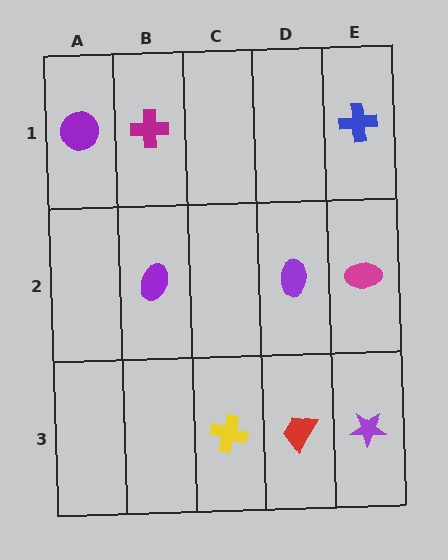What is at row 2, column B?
A purple ellipse.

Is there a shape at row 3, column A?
No, that cell is empty.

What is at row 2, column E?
A magenta ellipse.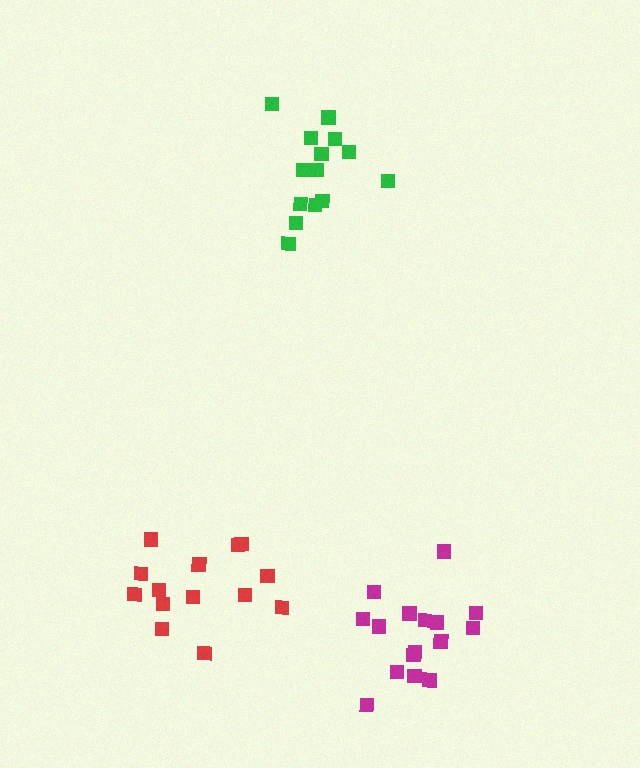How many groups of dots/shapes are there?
There are 3 groups.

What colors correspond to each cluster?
The clusters are colored: red, green, magenta.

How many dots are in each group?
Group 1: 14 dots, Group 2: 14 dots, Group 3: 16 dots (44 total).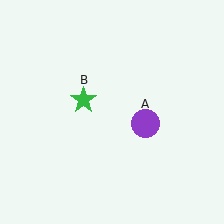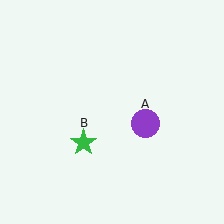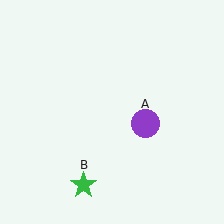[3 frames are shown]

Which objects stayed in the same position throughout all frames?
Purple circle (object A) remained stationary.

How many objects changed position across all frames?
1 object changed position: green star (object B).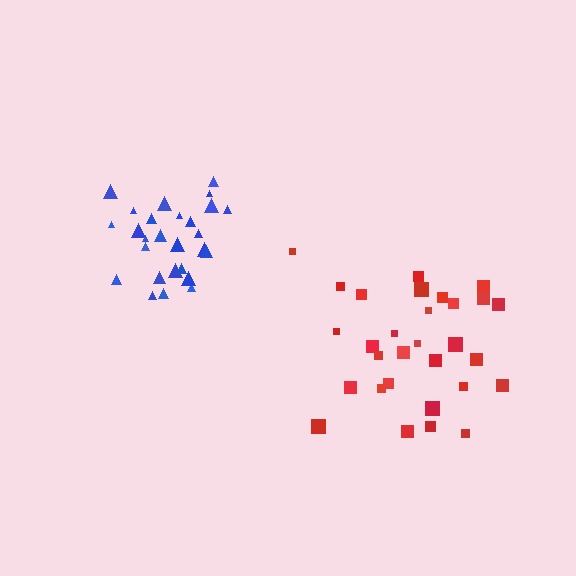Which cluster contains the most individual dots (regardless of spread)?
Red (30).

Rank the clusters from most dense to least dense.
blue, red.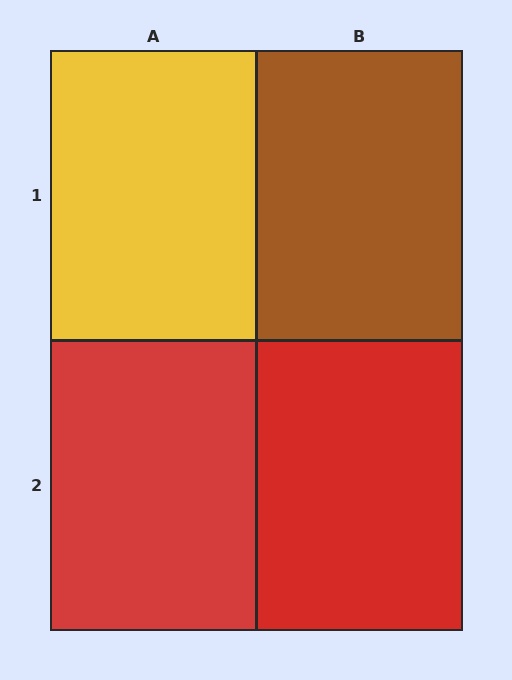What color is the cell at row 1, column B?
Brown.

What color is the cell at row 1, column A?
Yellow.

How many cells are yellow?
1 cell is yellow.